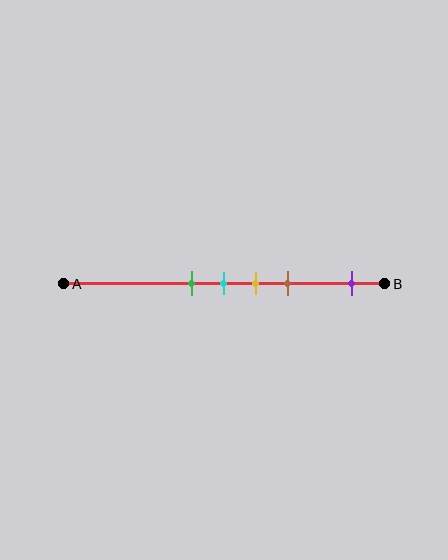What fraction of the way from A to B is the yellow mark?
The yellow mark is approximately 60% (0.6) of the way from A to B.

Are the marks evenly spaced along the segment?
No, the marks are not evenly spaced.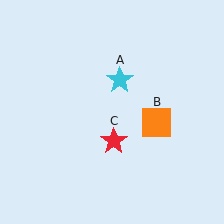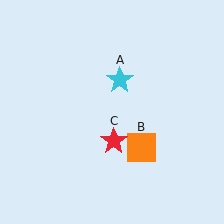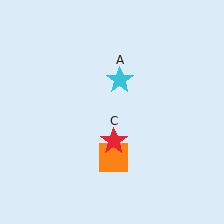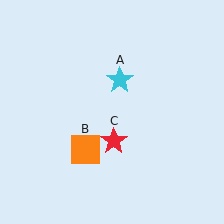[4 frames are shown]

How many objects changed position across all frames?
1 object changed position: orange square (object B).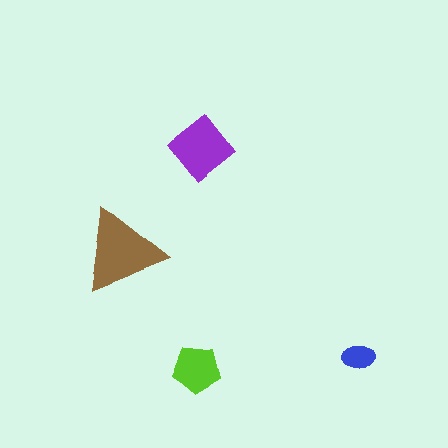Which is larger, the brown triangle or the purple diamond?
The brown triangle.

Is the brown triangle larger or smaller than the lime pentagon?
Larger.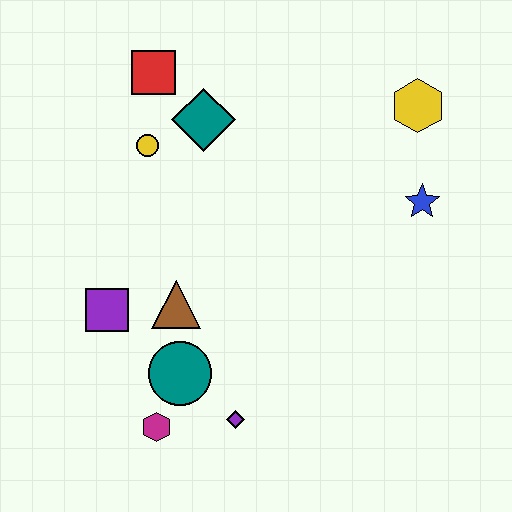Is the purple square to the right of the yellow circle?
No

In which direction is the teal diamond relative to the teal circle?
The teal diamond is above the teal circle.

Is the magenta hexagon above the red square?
No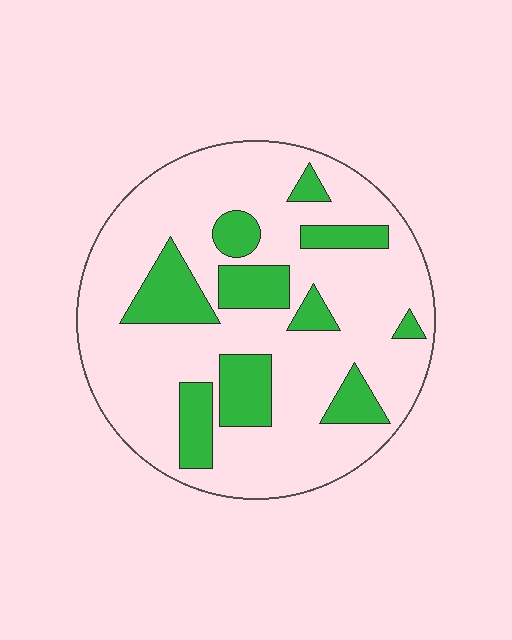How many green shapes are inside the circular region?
10.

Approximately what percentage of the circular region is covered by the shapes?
Approximately 25%.